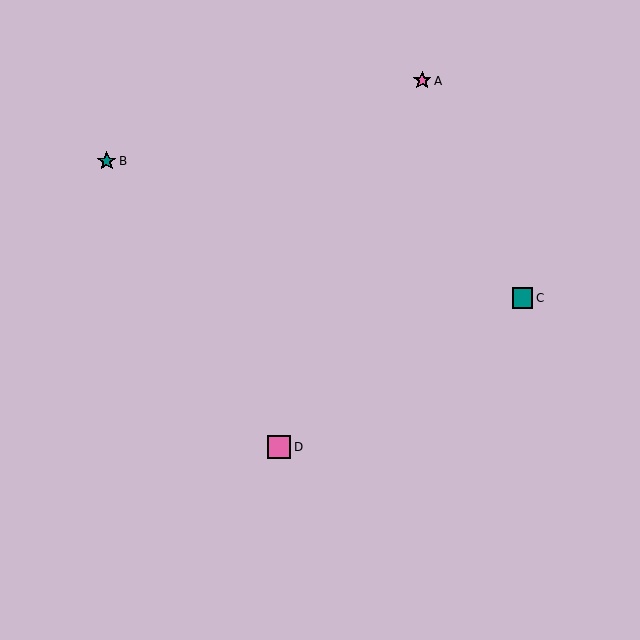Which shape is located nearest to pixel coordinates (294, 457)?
The pink square (labeled D) at (279, 447) is nearest to that location.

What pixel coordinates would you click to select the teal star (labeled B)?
Click at (107, 161) to select the teal star B.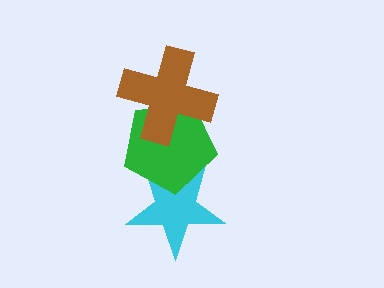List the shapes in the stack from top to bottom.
From top to bottom: the brown cross, the green pentagon, the cyan star.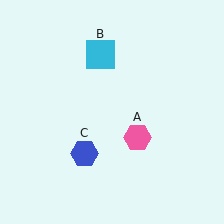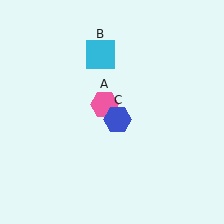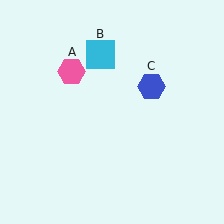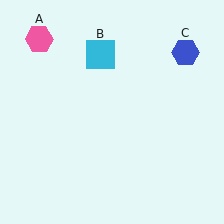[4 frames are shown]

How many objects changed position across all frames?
2 objects changed position: pink hexagon (object A), blue hexagon (object C).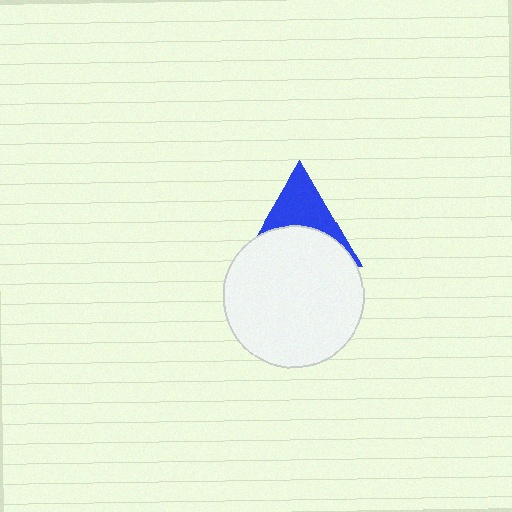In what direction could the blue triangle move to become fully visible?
The blue triangle could move up. That would shift it out from behind the white circle entirely.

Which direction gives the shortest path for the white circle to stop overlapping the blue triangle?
Moving down gives the shortest separation.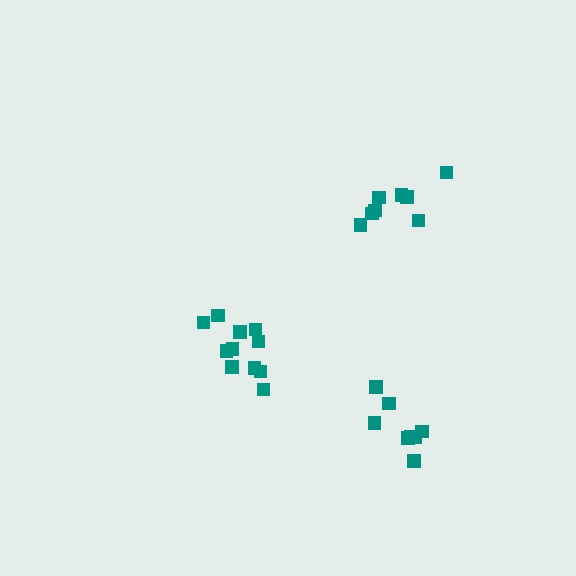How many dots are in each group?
Group 1: 8 dots, Group 2: 8 dots, Group 3: 11 dots (27 total).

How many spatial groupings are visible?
There are 3 spatial groupings.